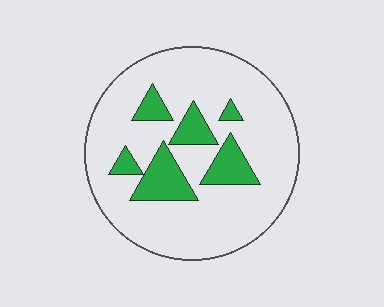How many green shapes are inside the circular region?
6.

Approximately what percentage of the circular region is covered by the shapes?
Approximately 20%.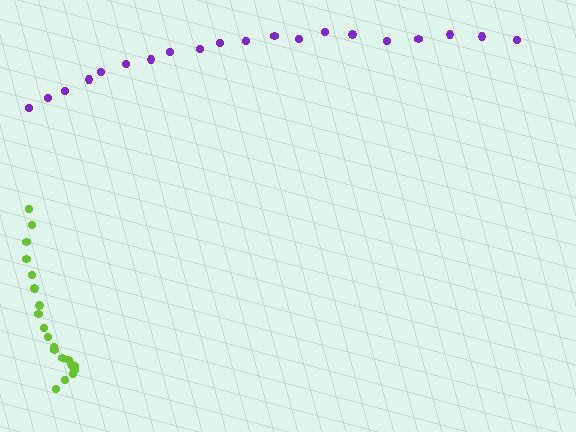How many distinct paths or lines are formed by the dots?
There are 2 distinct paths.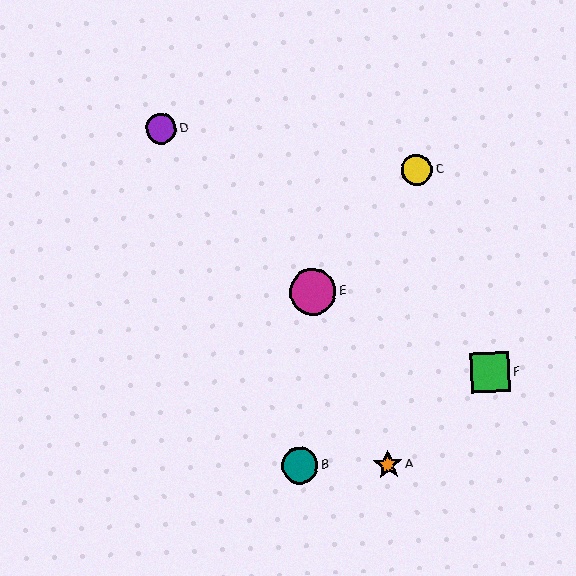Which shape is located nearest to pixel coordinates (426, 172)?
The yellow circle (labeled C) at (417, 170) is nearest to that location.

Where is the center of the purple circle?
The center of the purple circle is at (161, 129).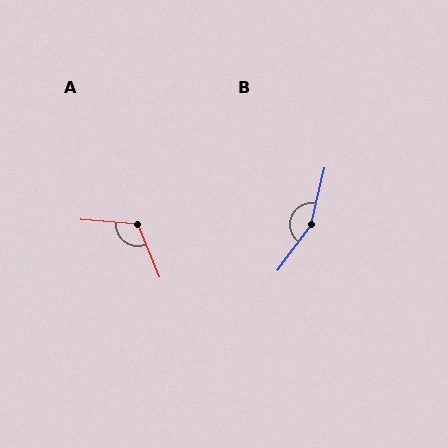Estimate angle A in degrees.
Approximately 117 degrees.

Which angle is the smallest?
A, at approximately 117 degrees.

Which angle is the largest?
B, at approximately 156 degrees.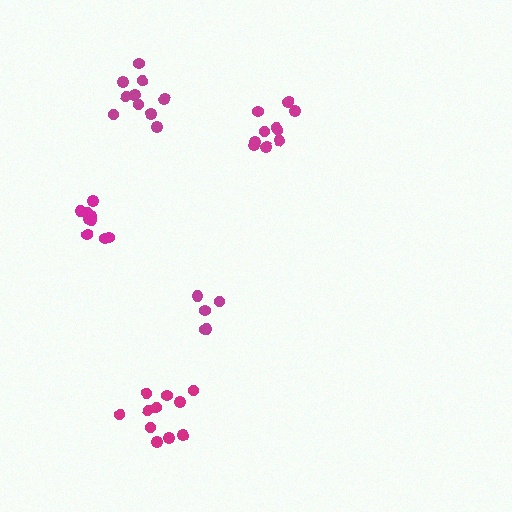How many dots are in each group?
Group 1: 10 dots, Group 2: 5 dots, Group 3: 10 dots, Group 4: 9 dots, Group 5: 11 dots (45 total).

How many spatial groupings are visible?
There are 5 spatial groupings.